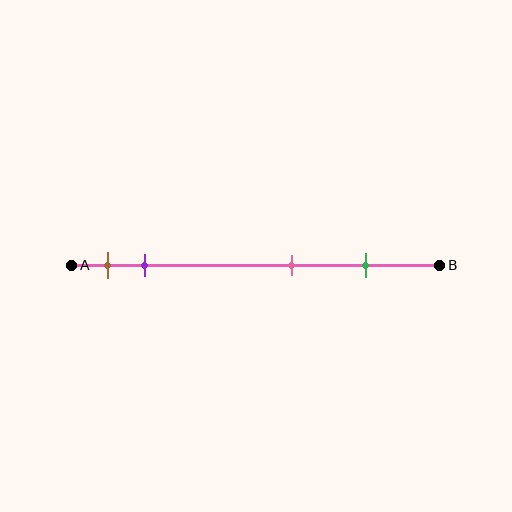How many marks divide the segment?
There are 4 marks dividing the segment.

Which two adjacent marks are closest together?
The brown and purple marks are the closest adjacent pair.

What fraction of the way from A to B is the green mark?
The green mark is approximately 80% (0.8) of the way from A to B.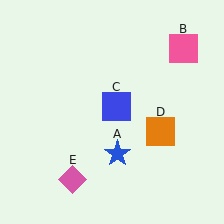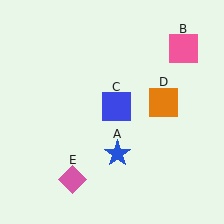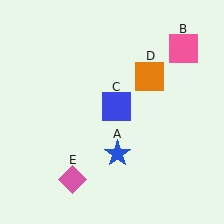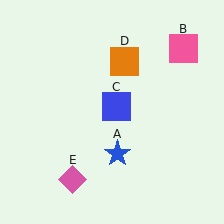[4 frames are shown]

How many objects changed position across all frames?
1 object changed position: orange square (object D).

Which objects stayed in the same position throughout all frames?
Blue star (object A) and pink square (object B) and blue square (object C) and pink diamond (object E) remained stationary.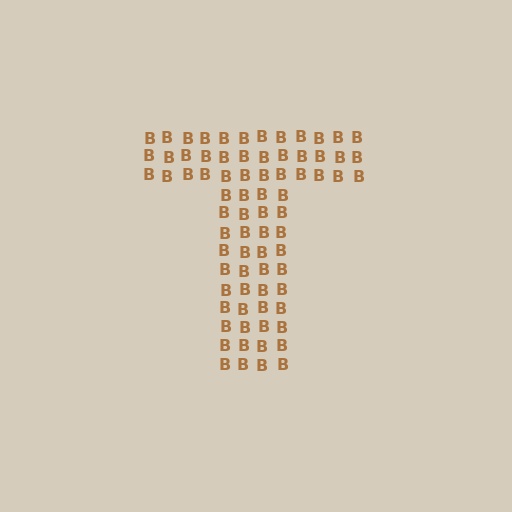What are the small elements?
The small elements are letter B's.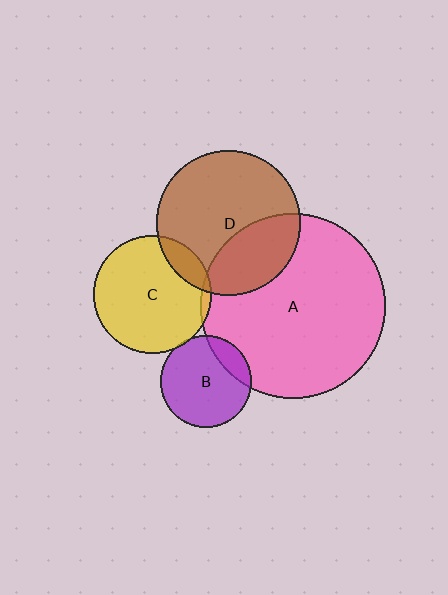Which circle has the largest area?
Circle A (pink).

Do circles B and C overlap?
Yes.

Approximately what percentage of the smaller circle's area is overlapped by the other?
Approximately 5%.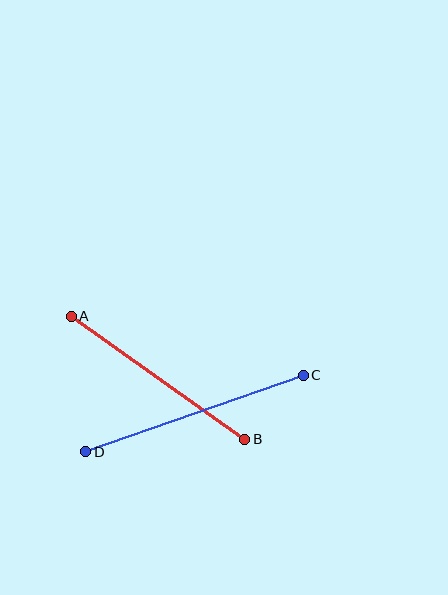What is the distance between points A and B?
The distance is approximately 213 pixels.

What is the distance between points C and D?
The distance is approximately 231 pixels.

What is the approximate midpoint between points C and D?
The midpoint is at approximately (194, 413) pixels.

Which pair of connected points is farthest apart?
Points C and D are farthest apart.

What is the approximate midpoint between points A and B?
The midpoint is at approximately (158, 378) pixels.